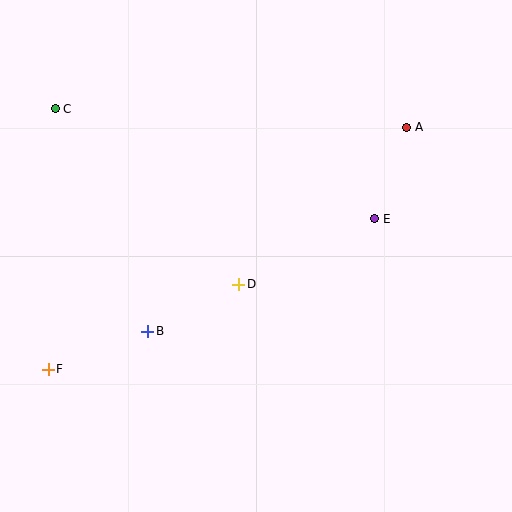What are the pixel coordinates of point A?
Point A is at (407, 127).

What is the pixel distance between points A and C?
The distance between A and C is 352 pixels.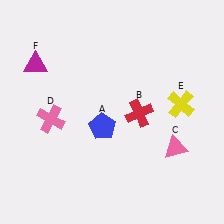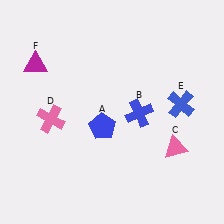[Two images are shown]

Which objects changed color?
B changed from red to blue. E changed from yellow to blue.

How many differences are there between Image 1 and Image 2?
There are 2 differences between the two images.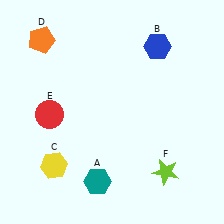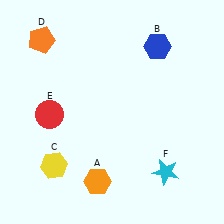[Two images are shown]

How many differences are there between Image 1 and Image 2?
There are 2 differences between the two images.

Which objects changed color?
A changed from teal to orange. F changed from lime to cyan.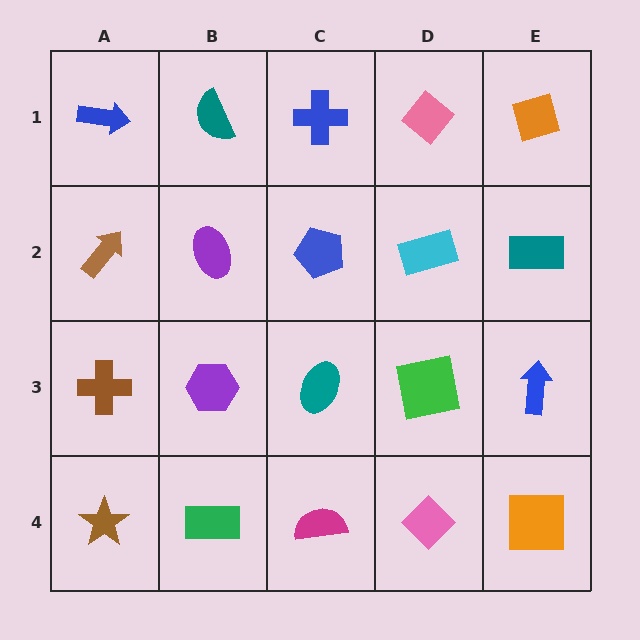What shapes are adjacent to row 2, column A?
A blue arrow (row 1, column A), a brown cross (row 3, column A), a purple ellipse (row 2, column B).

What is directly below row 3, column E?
An orange square.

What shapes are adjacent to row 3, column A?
A brown arrow (row 2, column A), a brown star (row 4, column A), a purple hexagon (row 3, column B).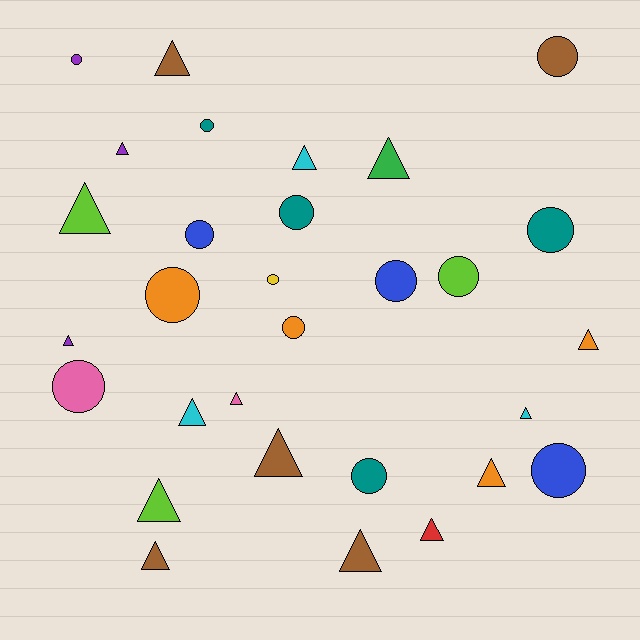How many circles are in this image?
There are 14 circles.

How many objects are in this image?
There are 30 objects.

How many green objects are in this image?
There is 1 green object.